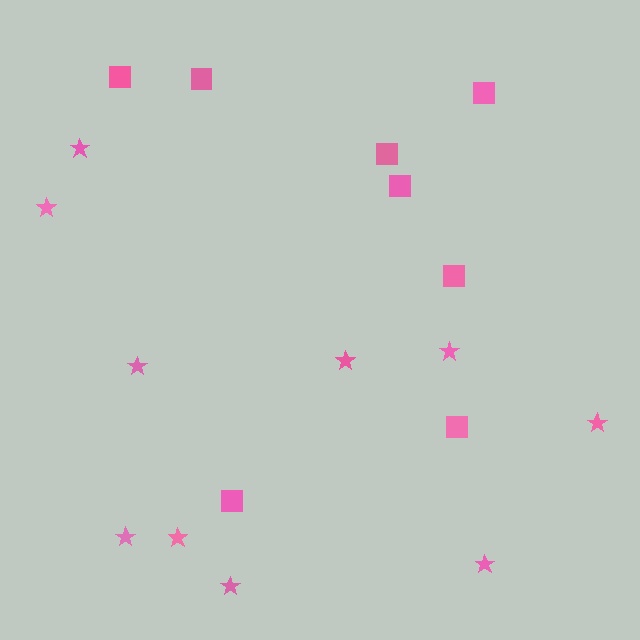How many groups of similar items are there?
There are 2 groups: one group of squares (8) and one group of stars (10).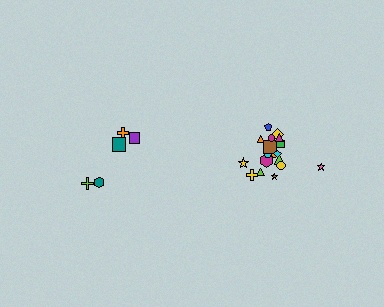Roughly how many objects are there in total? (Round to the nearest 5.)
Roughly 25 objects in total.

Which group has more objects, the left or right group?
The right group.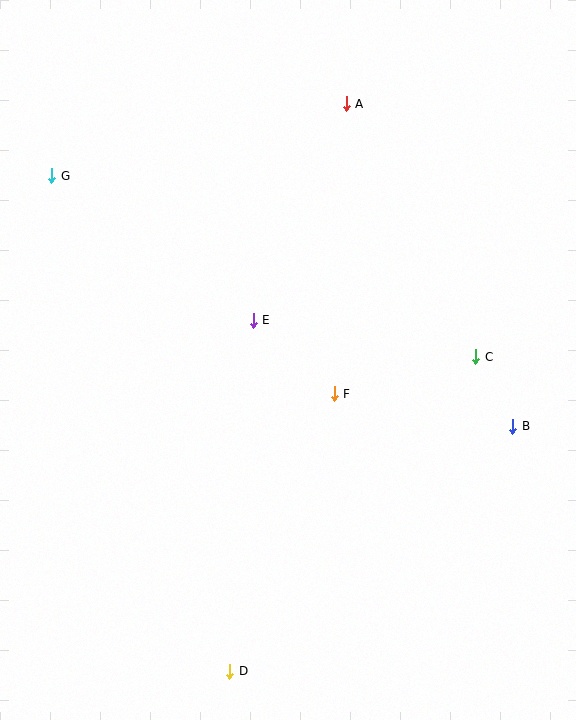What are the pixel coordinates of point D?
Point D is at (230, 671).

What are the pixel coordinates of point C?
Point C is at (476, 357).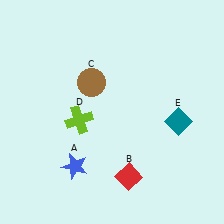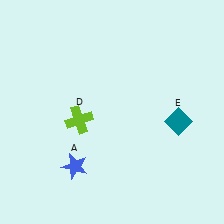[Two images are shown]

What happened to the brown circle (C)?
The brown circle (C) was removed in Image 2. It was in the top-left area of Image 1.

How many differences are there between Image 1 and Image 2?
There are 2 differences between the two images.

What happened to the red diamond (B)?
The red diamond (B) was removed in Image 2. It was in the bottom-right area of Image 1.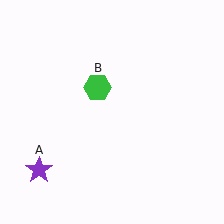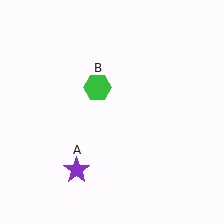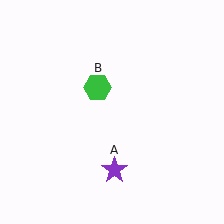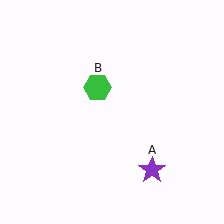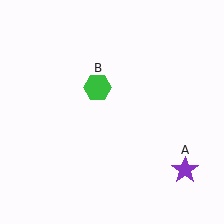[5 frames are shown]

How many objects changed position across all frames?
1 object changed position: purple star (object A).